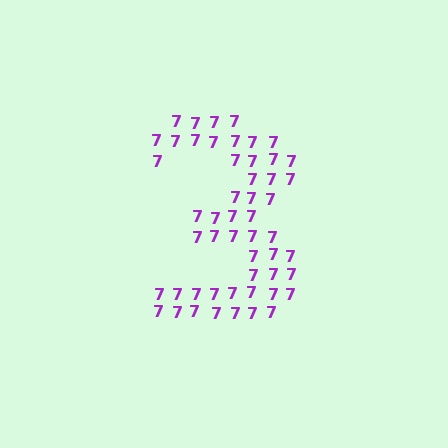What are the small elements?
The small elements are digit 7's.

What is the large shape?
The large shape is the digit 3.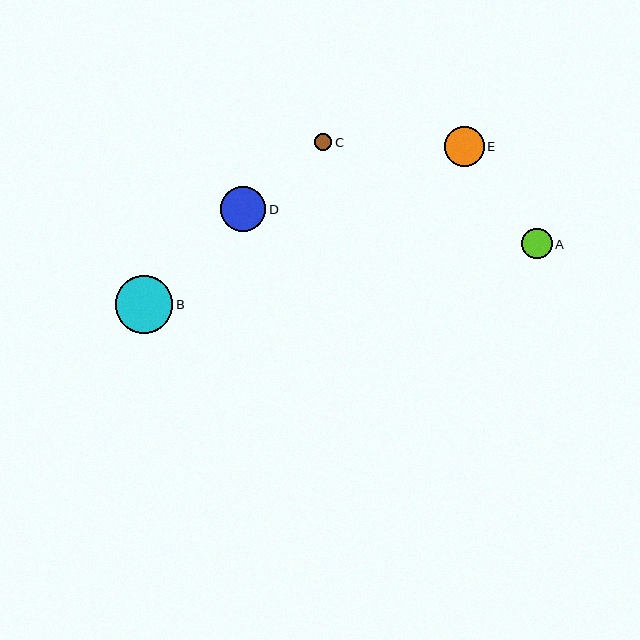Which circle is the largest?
Circle B is the largest with a size of approximately 58 pixels.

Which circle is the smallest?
Circle C is the smallest with a size of approximately 17 pixels.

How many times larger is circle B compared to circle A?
Circle B is approximately 1.9 times the size of circle A.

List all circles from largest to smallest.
From largest to smallest: B, D, E, A, C.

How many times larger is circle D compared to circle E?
Circle D is approximately 1.1 times the size of circle E.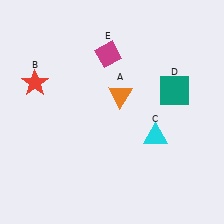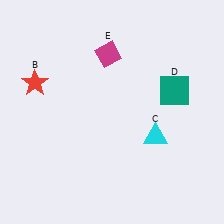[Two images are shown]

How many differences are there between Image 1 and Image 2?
There is 1 difference between the two images.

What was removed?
The orange triangle (A) was removed in Image 2.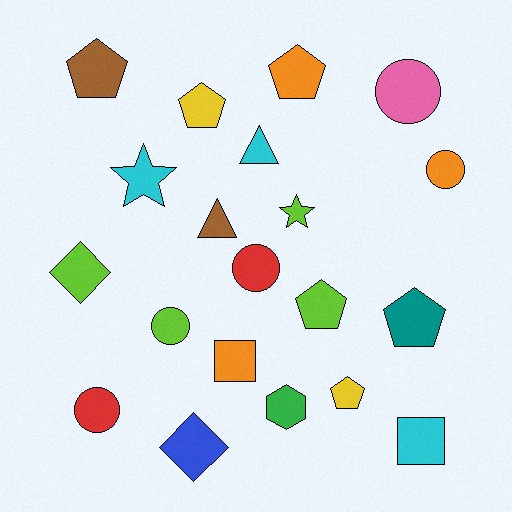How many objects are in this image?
There are 20 objects.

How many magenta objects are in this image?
There are no magenta objects.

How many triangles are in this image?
There are 2 triangles.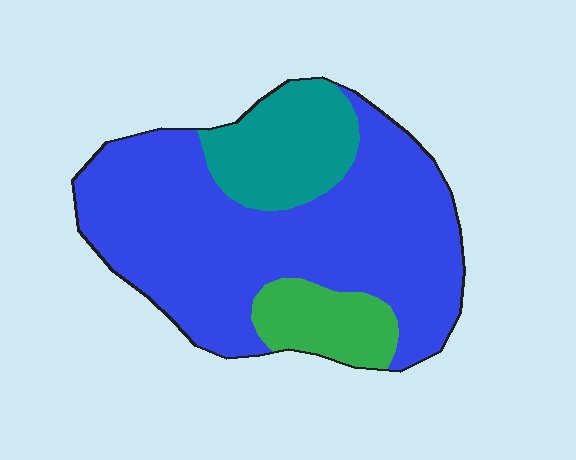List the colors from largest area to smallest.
From largest to smallest: blue, teal, green.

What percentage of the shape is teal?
Teal takes up about one sixth (1/6) of the shape.